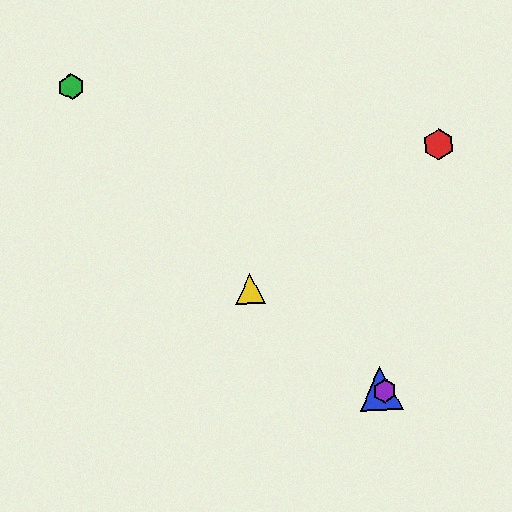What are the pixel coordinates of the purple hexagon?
The purple hexagon is at (385, 391).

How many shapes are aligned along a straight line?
3 shapes (the blue triangle, the yellow triangle, the purple hexagon) are aligned along a straight line.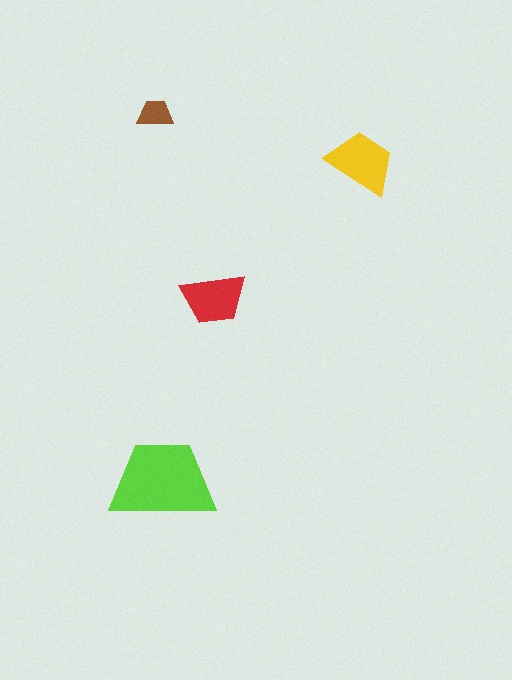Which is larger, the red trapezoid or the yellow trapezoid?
The yellow one.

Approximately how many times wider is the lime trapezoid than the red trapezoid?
About 1.5 times wider.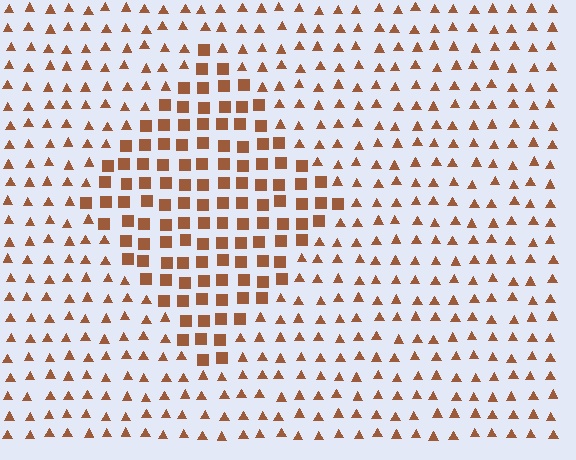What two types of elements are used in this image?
The image uses squares inside the diamond region and triangles outside it.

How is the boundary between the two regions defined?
The boundary is defined by a change in element shape: squares inside vs. triangles outside. All elements share the same color and spacing.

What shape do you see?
I see a diamond.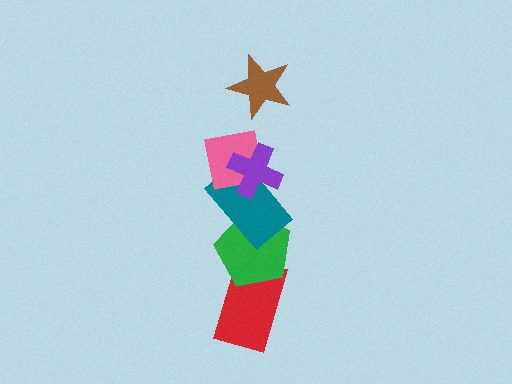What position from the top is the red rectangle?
The red rectangle is 6th from the top.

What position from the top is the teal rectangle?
The teal rectangle is 4th from the top.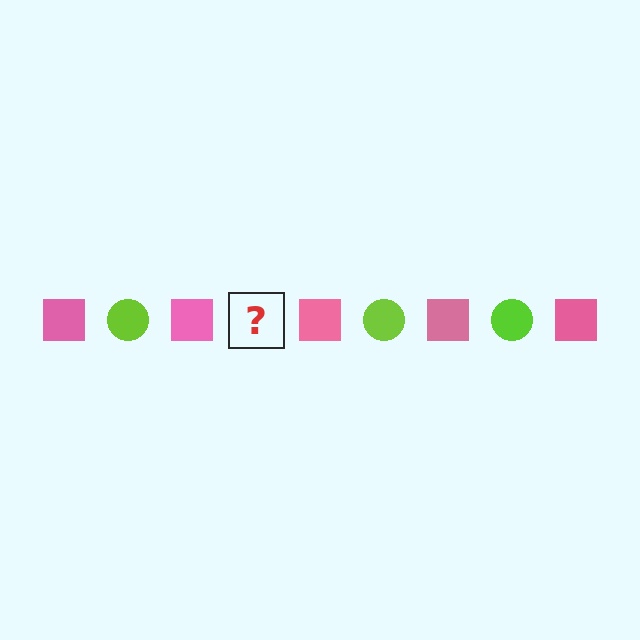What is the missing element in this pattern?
The missing element is a lime circle.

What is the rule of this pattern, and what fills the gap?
The rule is that the pattern alternates between pink square and lime circle. The gap should be filled with a lime circle.